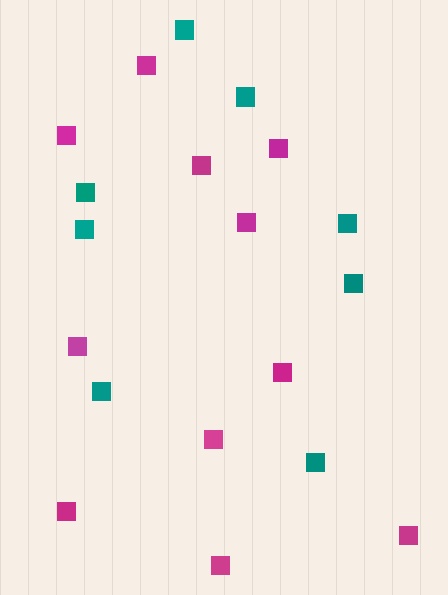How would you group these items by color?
There are 2 groups: one group of magenta squares (11) and one group of teal squares (8).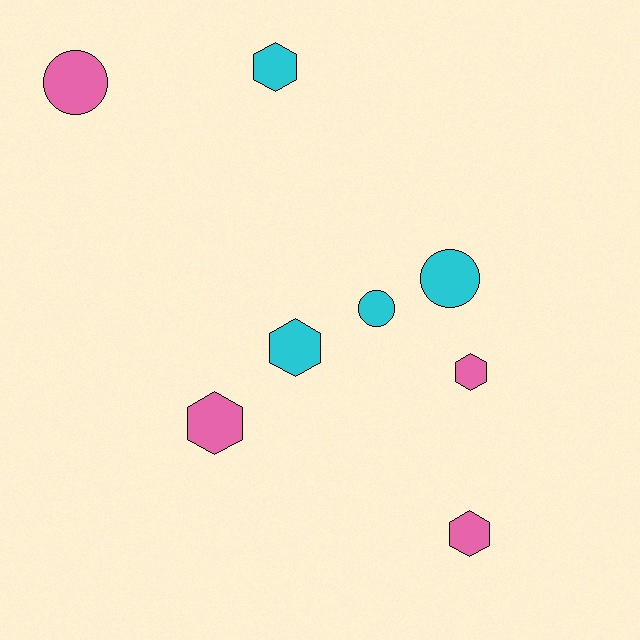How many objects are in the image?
There are 8 objects.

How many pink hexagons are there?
There are 3 pink hexagons.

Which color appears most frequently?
Pink, with 4 objects.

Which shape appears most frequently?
Hexagon, with 5 objects.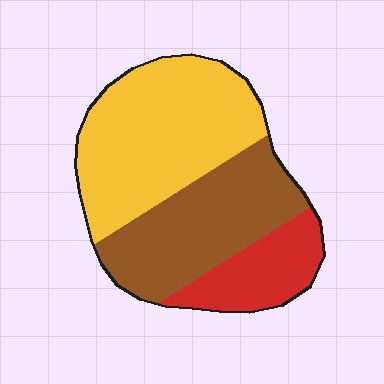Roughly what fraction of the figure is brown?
Brown takes up about one third (1/3) of the figure.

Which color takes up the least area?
Red, at roughly 20%.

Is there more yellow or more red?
Yellow.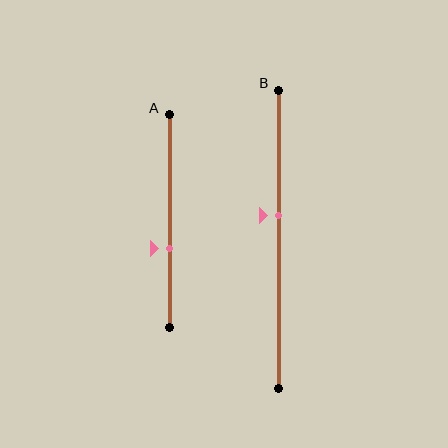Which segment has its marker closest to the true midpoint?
Segment B has its marker closest to the true midpoint.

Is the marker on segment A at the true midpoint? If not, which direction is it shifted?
No, the marker on segment A is shifted downward by about 13% of the segment length.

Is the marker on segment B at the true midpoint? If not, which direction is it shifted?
No, the marker on segment B is shifted upward by about 8% of the segment length.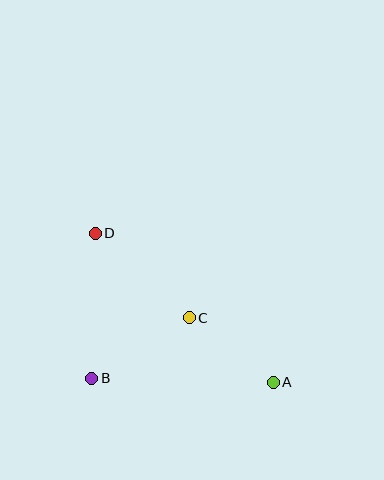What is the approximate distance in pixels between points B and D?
The distance between B and D is approximately 145 pixels.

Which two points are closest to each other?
Points A and C are closest to each other.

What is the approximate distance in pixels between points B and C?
The distance between B and C is approximately 114 pixels.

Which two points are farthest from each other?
Points A and D are farthest from each other.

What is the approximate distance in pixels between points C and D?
The distance between C and D is approximately 126 pixels.